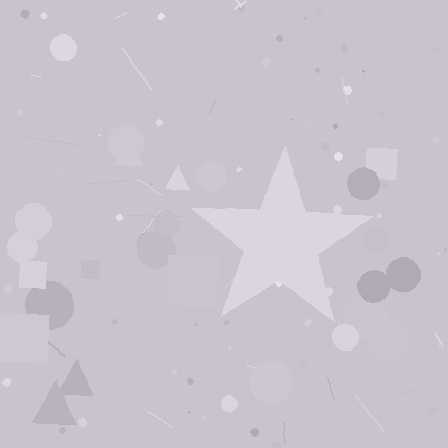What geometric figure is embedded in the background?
A star is embedded in the background.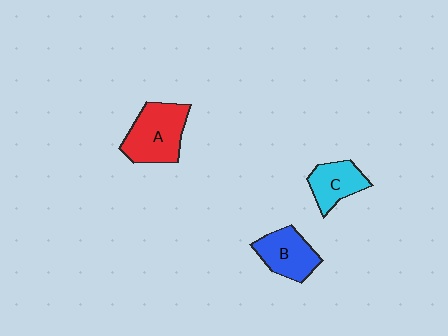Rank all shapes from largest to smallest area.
From largest to smallest: A (red), B (blue), C (cyan).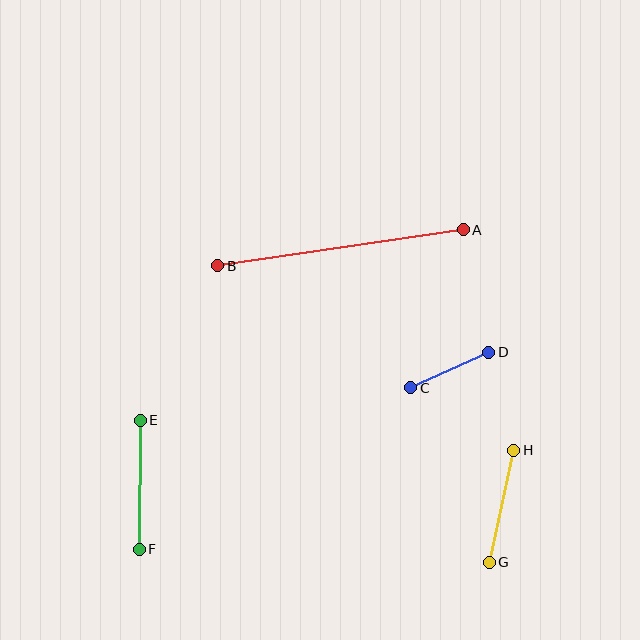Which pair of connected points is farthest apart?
Points A and B are farthest apart.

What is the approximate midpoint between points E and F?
The midpoint is at approximately (140, 485) pixels.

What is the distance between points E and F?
The distance is approximately 129 pixels.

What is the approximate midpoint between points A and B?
The midpoint is at approximately (340, 248) pixels.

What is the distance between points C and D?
The distance is approximately 86 pixels.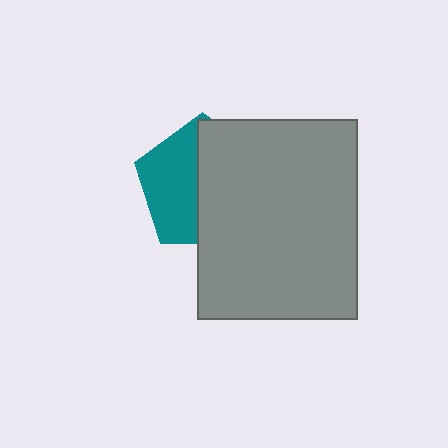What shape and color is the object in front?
The object in front is a gray rectangle.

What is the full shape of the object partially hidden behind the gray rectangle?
The partially hidden object is a teal pentagon.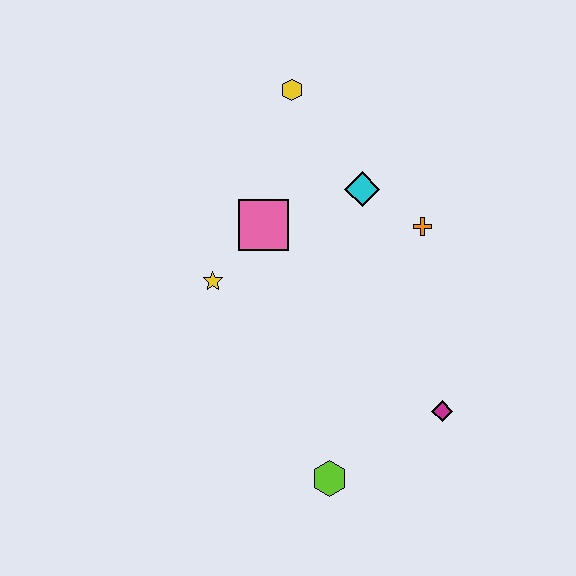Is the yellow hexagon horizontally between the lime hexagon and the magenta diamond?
No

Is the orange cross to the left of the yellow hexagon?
No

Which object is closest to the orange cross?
The cyan diamond is closest to the orange cross.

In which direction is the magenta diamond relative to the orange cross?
The magenta diamond is below the orange cross.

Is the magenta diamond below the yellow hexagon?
Yes